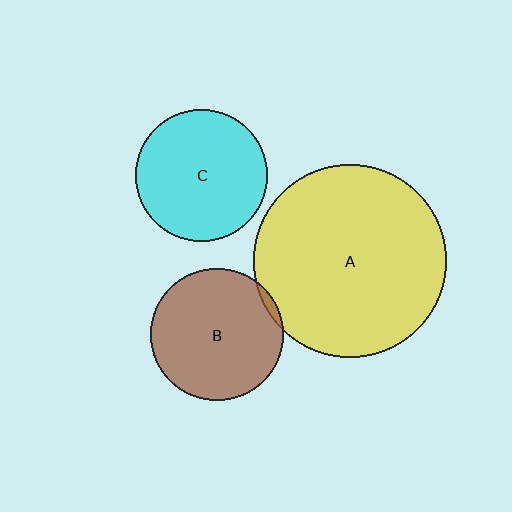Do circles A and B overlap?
Yes.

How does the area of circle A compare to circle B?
Approximately 2.1 times.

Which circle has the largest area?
Circle A (yellow).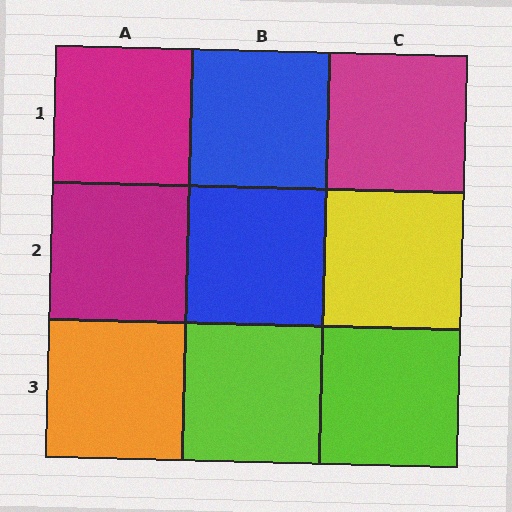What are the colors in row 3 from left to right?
Orange, lime, lime.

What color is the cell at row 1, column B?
Blue.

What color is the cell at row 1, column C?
Magenta.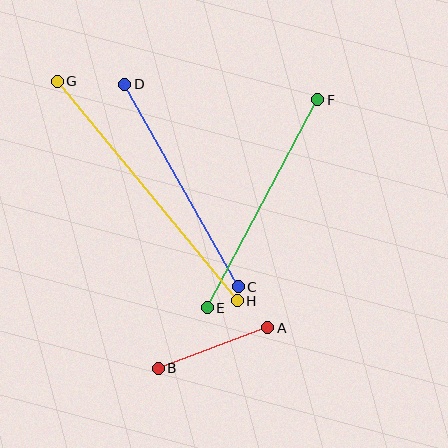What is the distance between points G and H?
The distance is approximately 284 pixels.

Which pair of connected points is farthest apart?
Points G and H are farthest apart.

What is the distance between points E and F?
The distance is approximately 235 pixels.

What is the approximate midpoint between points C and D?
The midpoint is at approximately (181, 186) pixels.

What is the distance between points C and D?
The distance is approximately 232 pixels.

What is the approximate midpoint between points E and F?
The midpoint is at approximately (262, 204) pixels.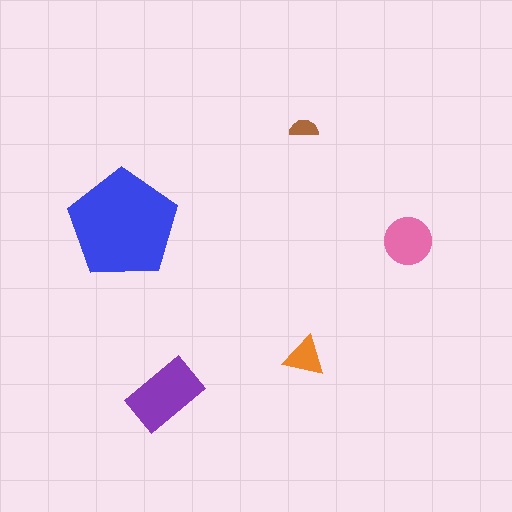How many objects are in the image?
There are 5 objects in the image.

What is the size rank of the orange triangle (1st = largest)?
4th.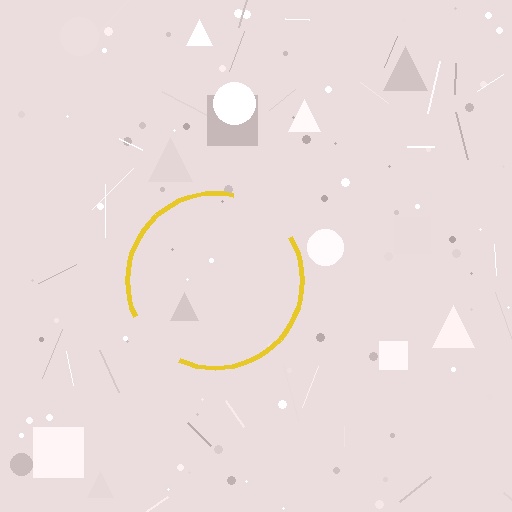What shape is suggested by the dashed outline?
The dashed outline suggests a circle.